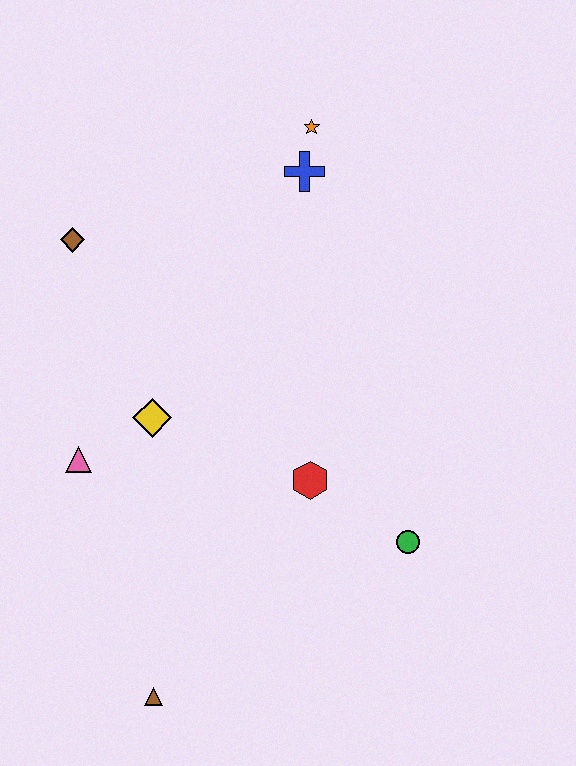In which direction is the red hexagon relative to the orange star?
The red hexagon is below the orange star.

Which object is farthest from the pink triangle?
The orange star is farthest from the pink triangle.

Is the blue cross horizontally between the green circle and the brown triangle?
Yes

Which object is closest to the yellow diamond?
The pink triangle is closest to the yellow diamond.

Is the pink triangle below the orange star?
Yes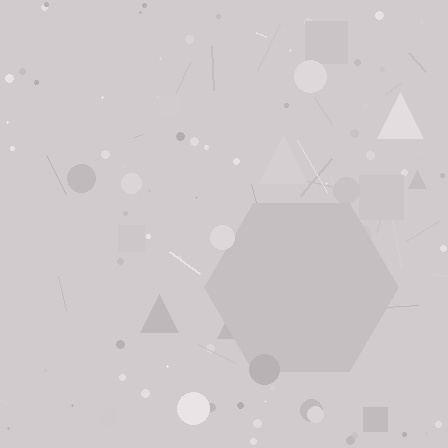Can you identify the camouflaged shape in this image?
The camouflaged shape is a hexagon.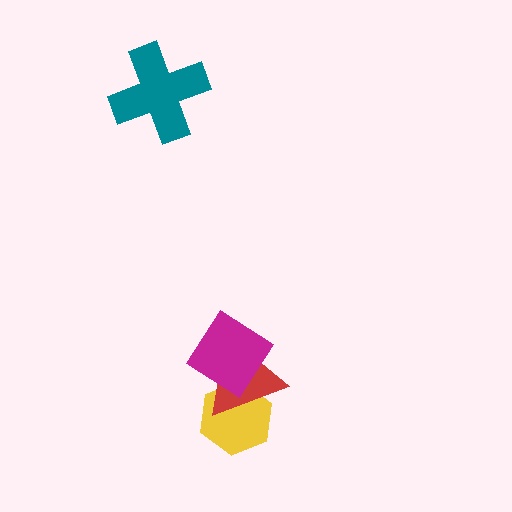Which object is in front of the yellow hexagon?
The red triangle is in front of the yellow hexagon.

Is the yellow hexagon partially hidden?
Yes, it is partially covered by another shape.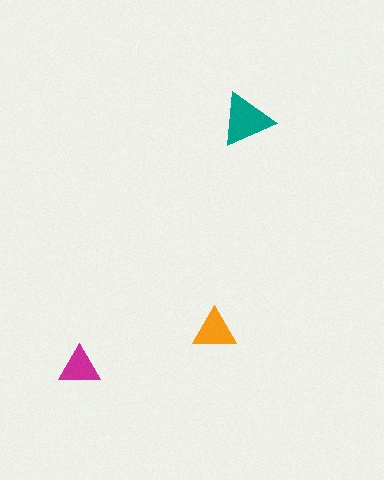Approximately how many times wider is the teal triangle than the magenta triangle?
About 1.5 times wider.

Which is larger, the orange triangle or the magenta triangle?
The orange one.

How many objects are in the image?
There are 3 objects in the image.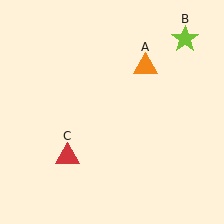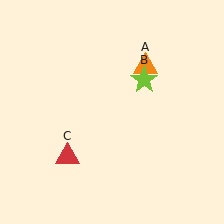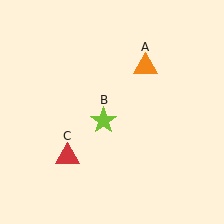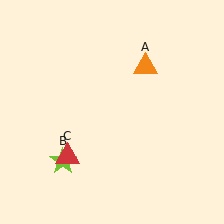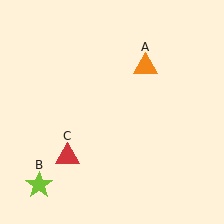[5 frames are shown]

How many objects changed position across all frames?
1 object changed position: lime star (object B).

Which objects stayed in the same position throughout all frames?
Orange triangle (object A) and red triangle (object C) remained stationary.